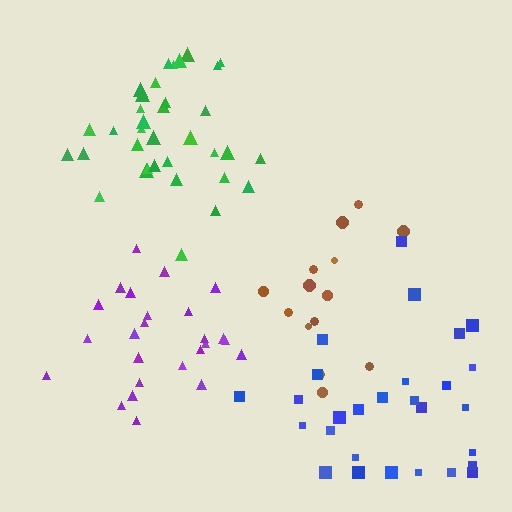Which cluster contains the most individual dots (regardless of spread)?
Green (35).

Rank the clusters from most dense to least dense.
green, purple, brown, blue.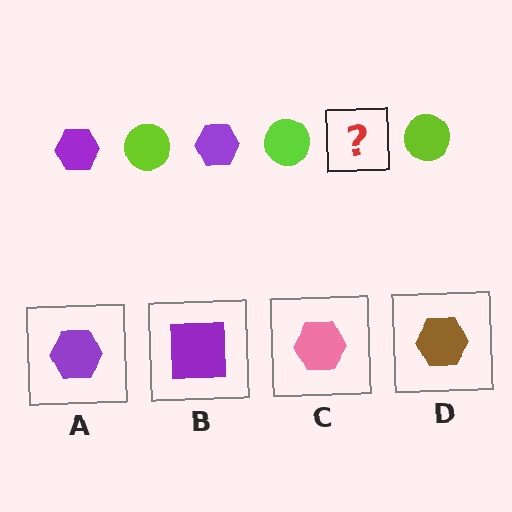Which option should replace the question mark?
Option A.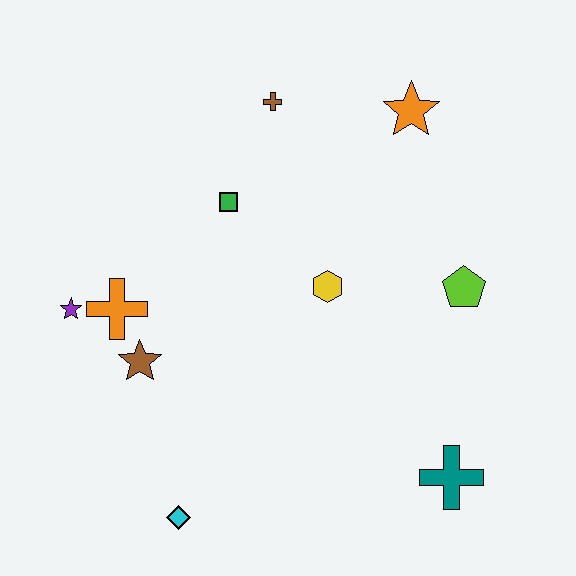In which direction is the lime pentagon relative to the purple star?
The lime pentagon is to the right of the purple star.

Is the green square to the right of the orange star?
No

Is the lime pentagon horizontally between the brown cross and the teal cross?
No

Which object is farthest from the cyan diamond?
The orange star is farthest from the cyan diamond.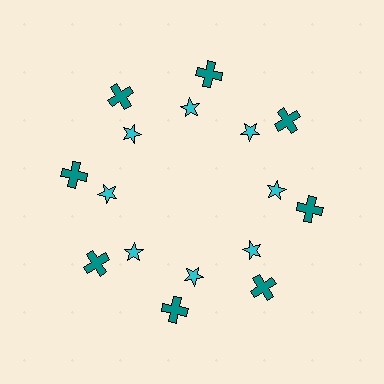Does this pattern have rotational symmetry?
Yes, this pattern has 8-fold rotational symmetry. It looks the same after rotating 45 degrees around the center.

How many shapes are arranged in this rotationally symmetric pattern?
There are 16 shapes, arranged in 8 groups of 2.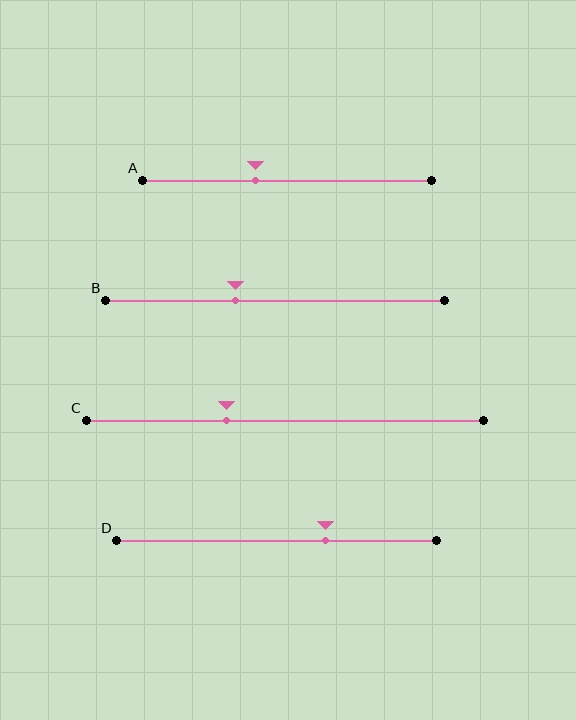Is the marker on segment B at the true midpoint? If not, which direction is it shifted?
No, the marker on segment B is shifted to the left by about 12% of the segment length.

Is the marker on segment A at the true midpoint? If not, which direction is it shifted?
No, the marker on segment A is shifted to the left by about 11% of the segment length.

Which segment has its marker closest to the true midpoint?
Segment A has its marker closest to the true midpoint.